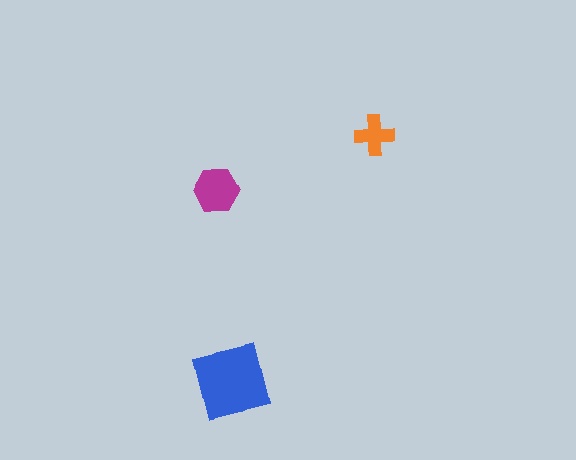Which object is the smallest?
The orange cross.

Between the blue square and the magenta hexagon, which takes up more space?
The blue square.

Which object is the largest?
The blue square.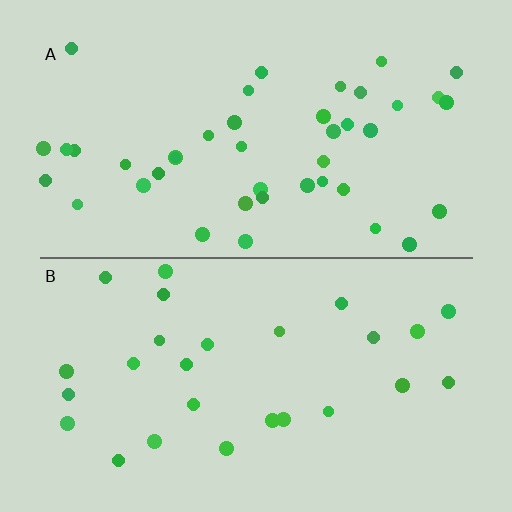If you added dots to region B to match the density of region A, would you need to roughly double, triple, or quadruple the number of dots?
Approximately double.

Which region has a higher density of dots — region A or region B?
A (the top).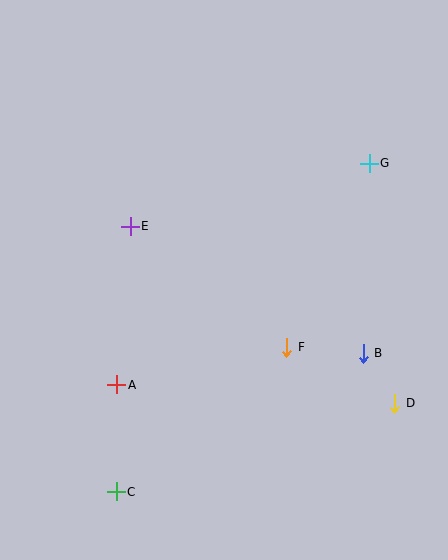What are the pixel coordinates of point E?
Point E is at (130, 226).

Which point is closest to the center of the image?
Point F at (287, 347) is closest to the center.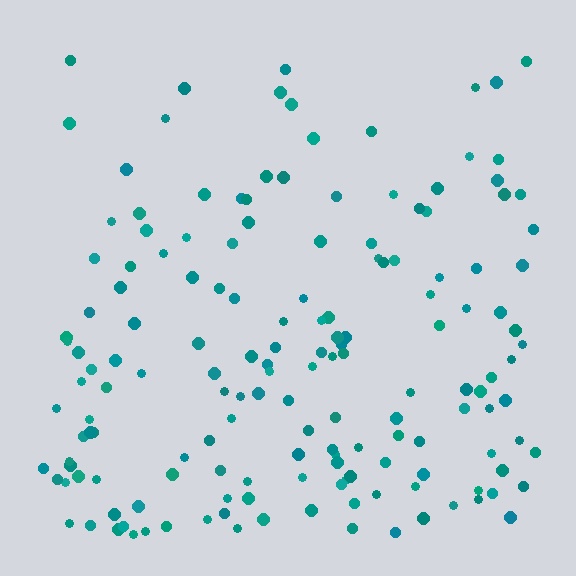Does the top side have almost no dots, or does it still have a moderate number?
Still a moderate number, just noticeably fewer than the bottom.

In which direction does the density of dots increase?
From top to bottom, with the bottom side densest.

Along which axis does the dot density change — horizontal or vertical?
Vertical.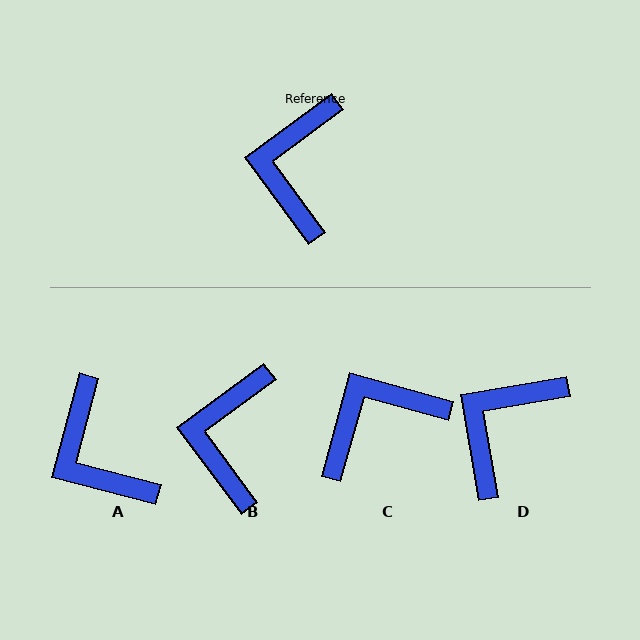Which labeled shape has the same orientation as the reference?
B.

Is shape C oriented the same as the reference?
No, it is off by about 52 degrees.